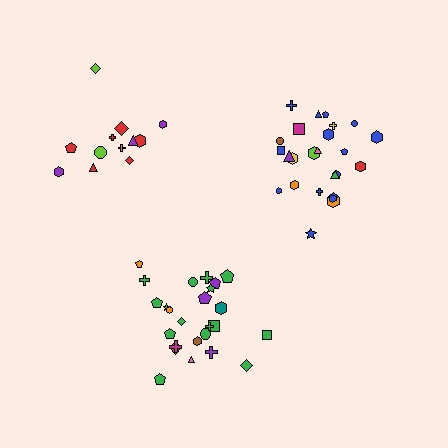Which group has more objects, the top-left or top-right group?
The top-right group.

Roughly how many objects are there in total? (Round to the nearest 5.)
Roughly 60 objects in total.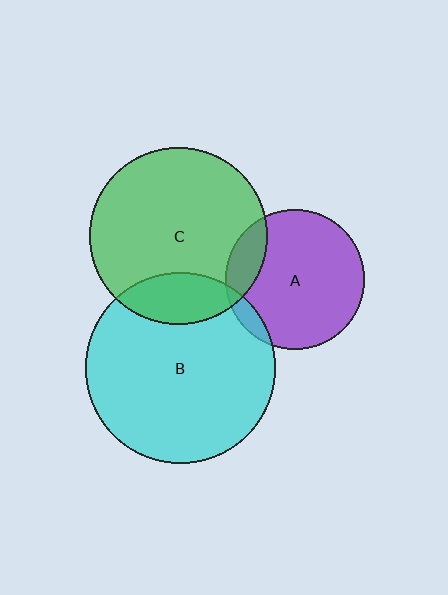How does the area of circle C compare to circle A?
Approximately 1.6 times.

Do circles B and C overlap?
Yes.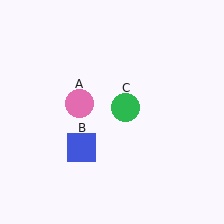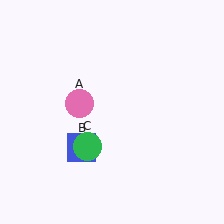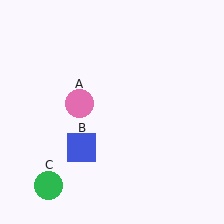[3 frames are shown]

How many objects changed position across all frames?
1 object changed position: green circle (object C).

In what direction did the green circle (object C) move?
The green circle (object C) moved down and to the left.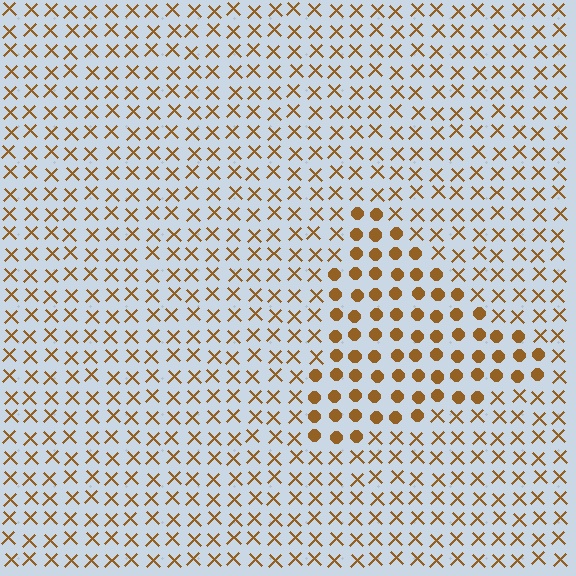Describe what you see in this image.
The image is filled with small brown elements arranged in a uniform grid. A triangle-shaped region contains circles, while the surrounding area contains X marks. The boundary is defined purely by the change in element shape.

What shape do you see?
I see a triangle.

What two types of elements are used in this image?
The image uses circles inside the triangle region and X marks outside it.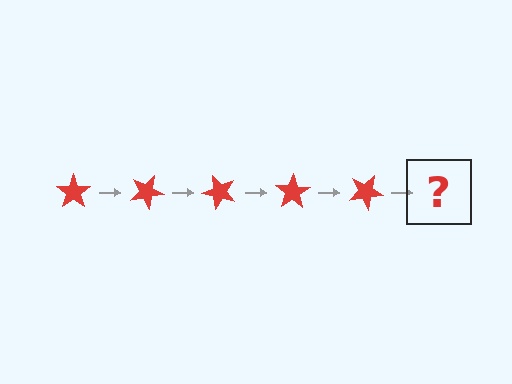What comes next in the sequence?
The next element should be a red star rotated 125 degrees.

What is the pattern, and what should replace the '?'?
The pattern is that the star rotates 25 degrees each step. The '?' should be a red star rotated 125 degrees.